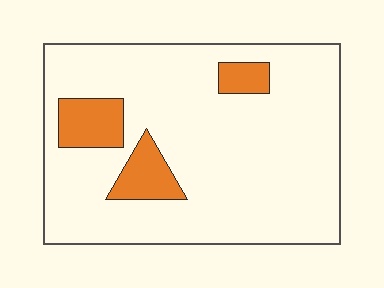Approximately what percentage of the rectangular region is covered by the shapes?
Approximately 15%.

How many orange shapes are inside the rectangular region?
3.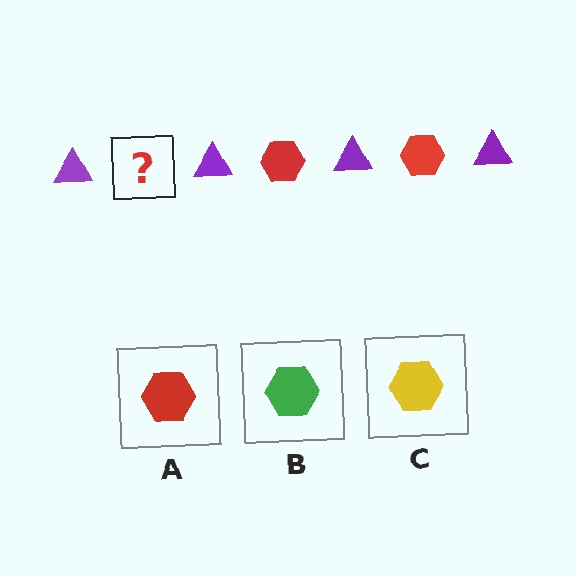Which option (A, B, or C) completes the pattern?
A.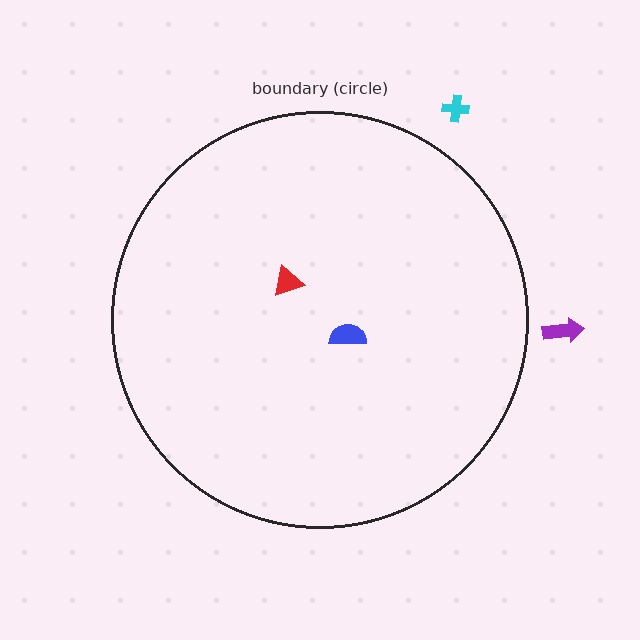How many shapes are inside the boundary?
2 inside, 2 outside.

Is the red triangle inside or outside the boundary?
Inside.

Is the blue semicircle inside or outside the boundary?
Inside.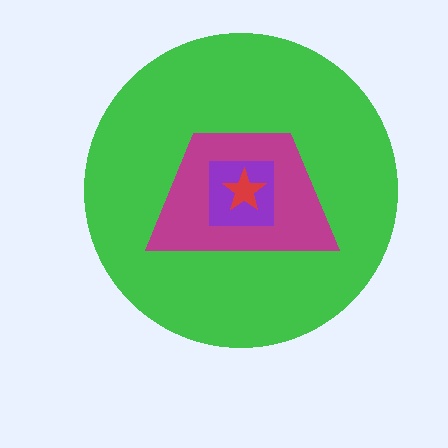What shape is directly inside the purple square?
The red star.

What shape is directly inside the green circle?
The magenta trapezoid.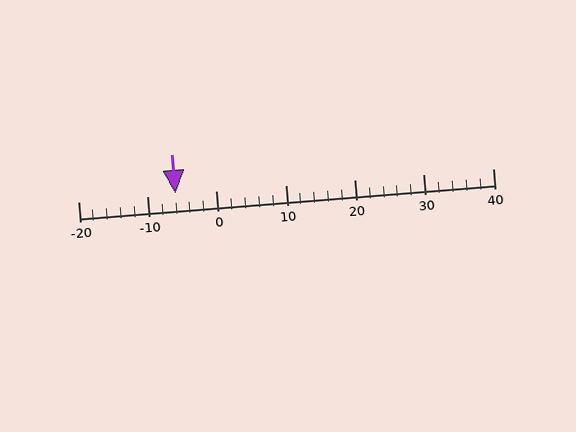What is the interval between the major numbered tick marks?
The major tick marks are spaced 10 units apart.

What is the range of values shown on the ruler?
The ruler shows values from -20 to 40.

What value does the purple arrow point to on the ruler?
The purple arrow points to approximately -6.